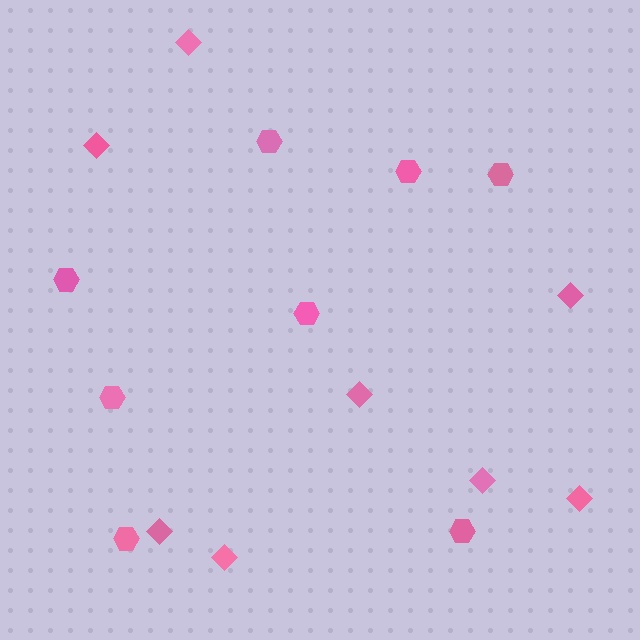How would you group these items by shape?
There are 2 groups: one group of diamonds (8) and one group of hexagons (8).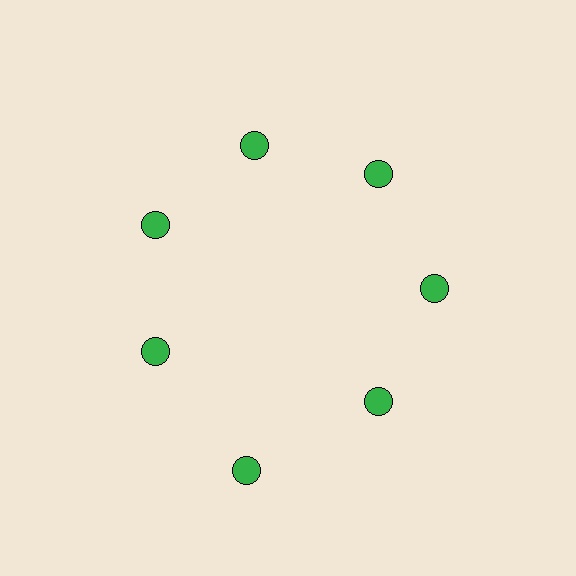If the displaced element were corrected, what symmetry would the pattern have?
It would have 7-fold rotational symmetry — the pattern would map onto itself every 51 degrees.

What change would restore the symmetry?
The symmetry would be restored by moving it inward, back onto the ring so that all 7 circles sit at equal angles and equal distance from the center.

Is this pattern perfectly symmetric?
No. The 7 green circles are arranged in a ring, but one element near the 6 o'clock position is pushed outward from the center, breaking the 7-fold rotational symmetry.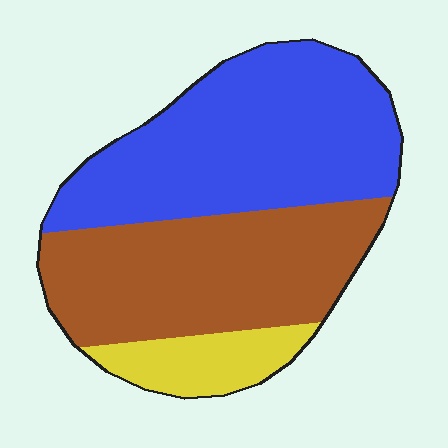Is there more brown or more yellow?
Brown.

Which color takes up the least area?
Yellow, at roughly 10%.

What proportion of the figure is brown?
Brown covers 41% of the figure.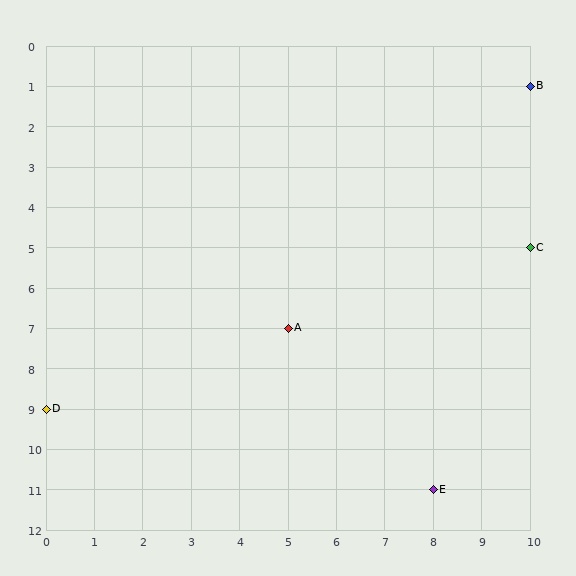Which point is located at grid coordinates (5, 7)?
Point A is at (5, 7).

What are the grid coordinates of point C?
Point C is at grid coordinates (10, 5).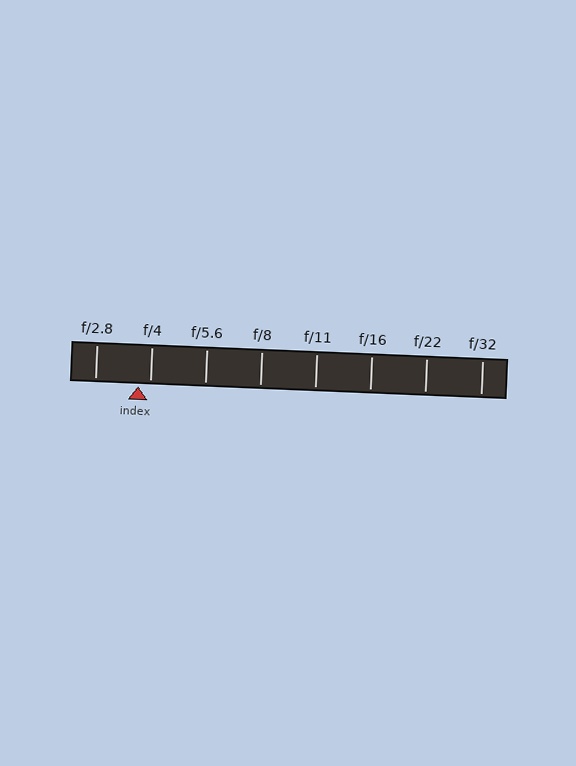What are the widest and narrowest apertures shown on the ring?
The widest aperture shown is f/2.8 and the narrowest is f/32.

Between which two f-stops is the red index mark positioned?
The index mark is between f/2.8 and f/4.